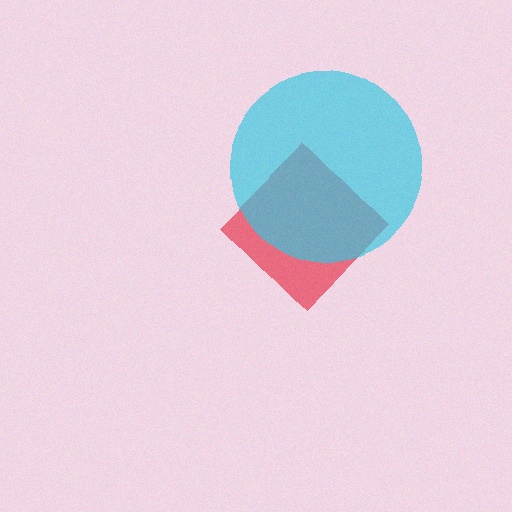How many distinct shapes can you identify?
There are 2 distinct shapes: a red diamond, a cyan circle.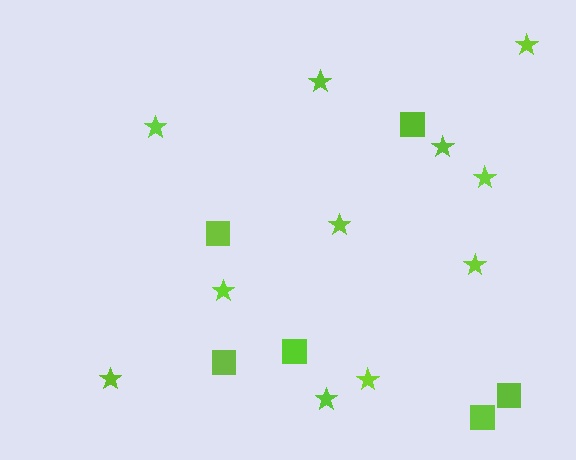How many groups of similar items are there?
There are 2 groups: one group of stars (11) and one group of squares (6).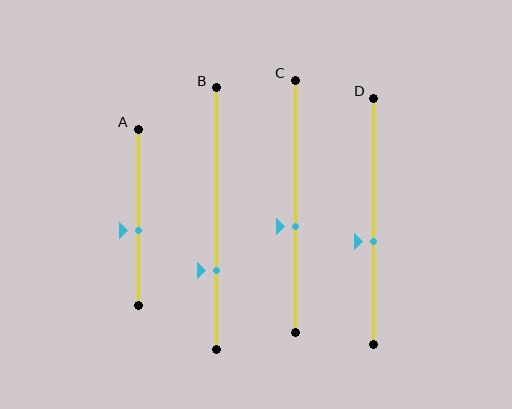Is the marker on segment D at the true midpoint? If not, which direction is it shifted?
No, the marker on segment D is shifted downward by about 8% of the segment length.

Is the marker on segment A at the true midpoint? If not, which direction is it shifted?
No, the marker on segment A is shifted downward by about 7% of the segment length.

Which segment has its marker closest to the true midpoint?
Segment A has its marker closest to the true midpoint.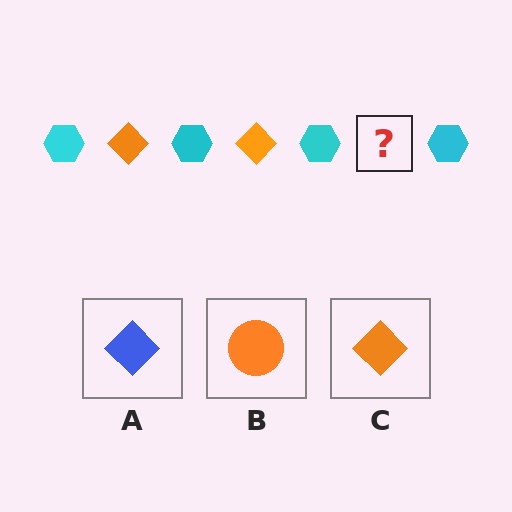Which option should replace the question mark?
Option C.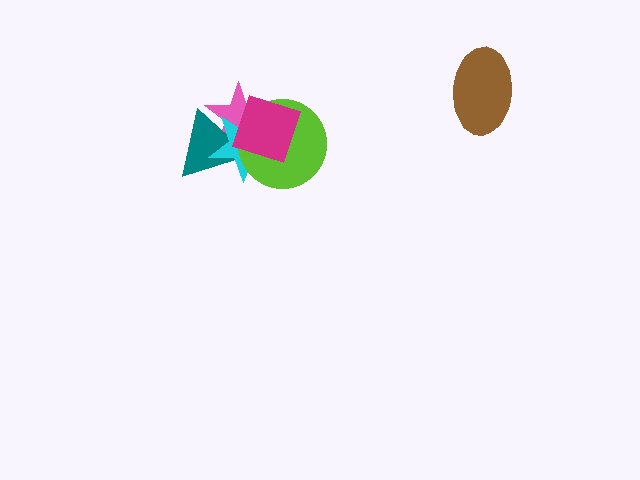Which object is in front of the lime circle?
The magenta square is in front of the lime circle.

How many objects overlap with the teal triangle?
4 objects overlap with the teal triangle.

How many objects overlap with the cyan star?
4 objects overlap with the cyan star.